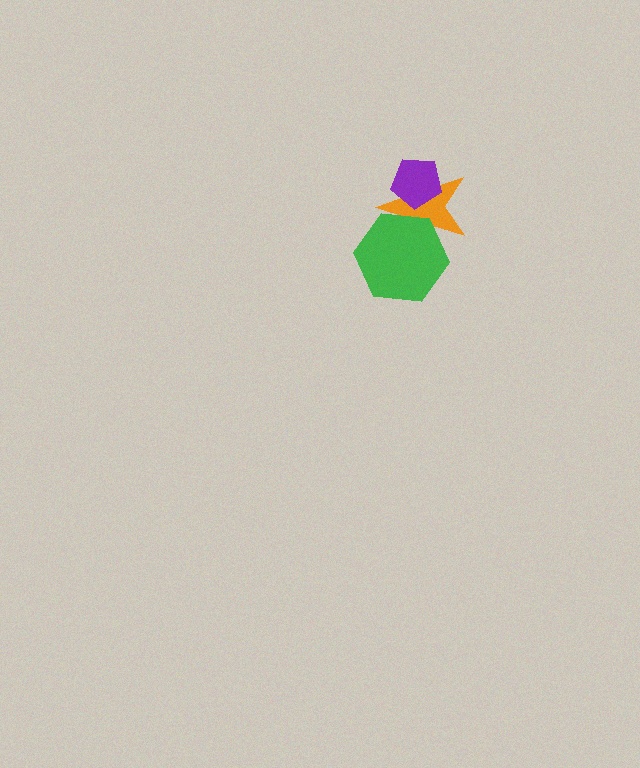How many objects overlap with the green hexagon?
1 object overlaps with the green hexagon.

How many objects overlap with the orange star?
2 objects overlap with the orange star.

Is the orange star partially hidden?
Yes, it is partially covered by another shape.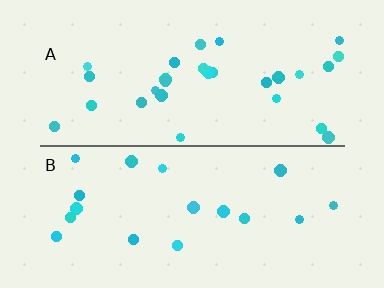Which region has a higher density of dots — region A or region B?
A (the top).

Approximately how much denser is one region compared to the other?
Approximately 1.6× — region A over region B.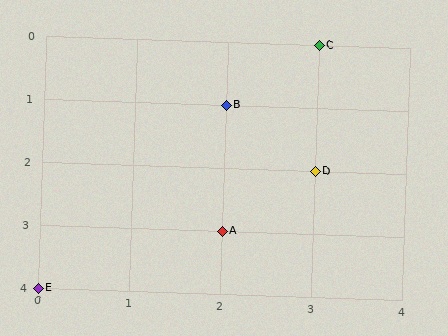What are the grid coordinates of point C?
Point C is at grid coordinates (3, 0).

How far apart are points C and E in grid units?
Points C and E are 3 columns and 4 rows apart (about 5.0 grid units diagonally).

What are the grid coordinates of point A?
Point A is at grid coordinates (2, 3).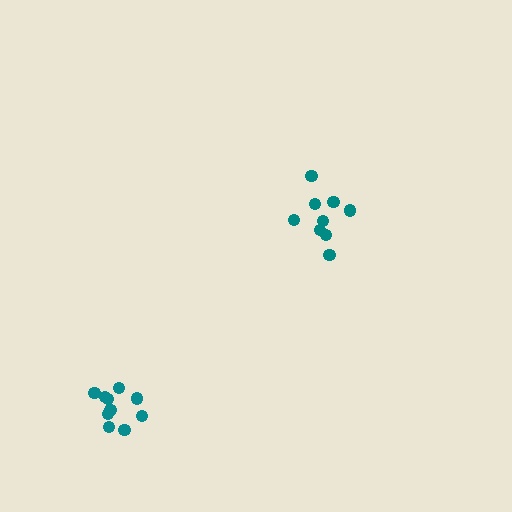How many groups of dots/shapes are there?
There are 2 groups.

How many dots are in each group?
Group 1: 10 dots, Group 2: 9 dots (19 total).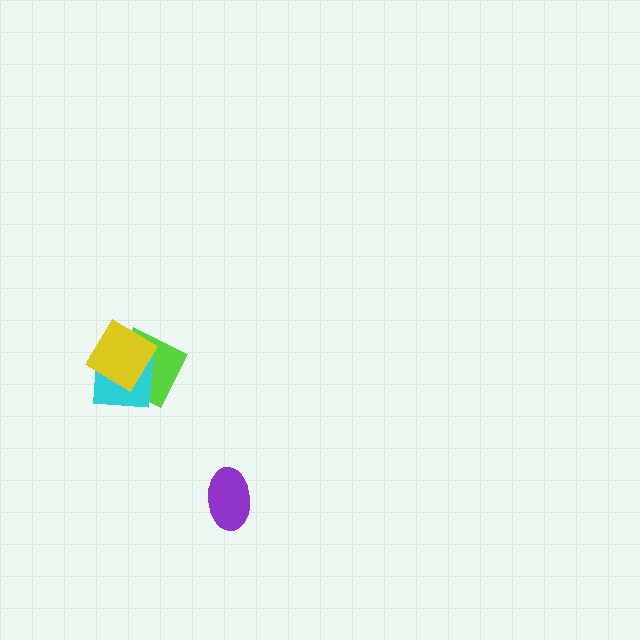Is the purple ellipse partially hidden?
No, no other shape covers it.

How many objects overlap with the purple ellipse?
0 objects overlap with the purple ellipse.